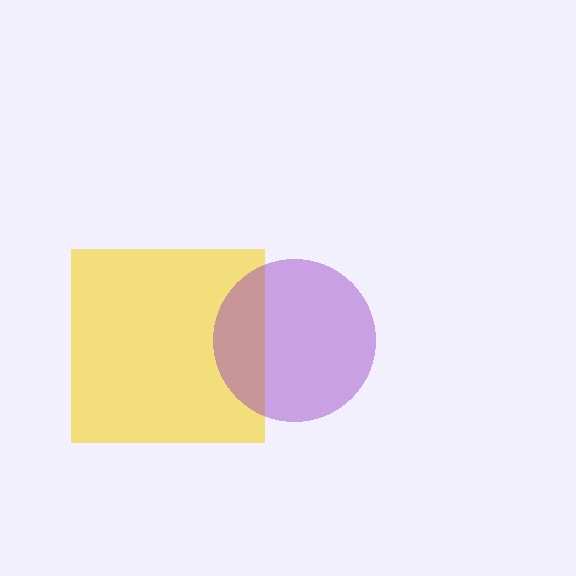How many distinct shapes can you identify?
There are 2 distinct shapes: a yellow square, a purple circle.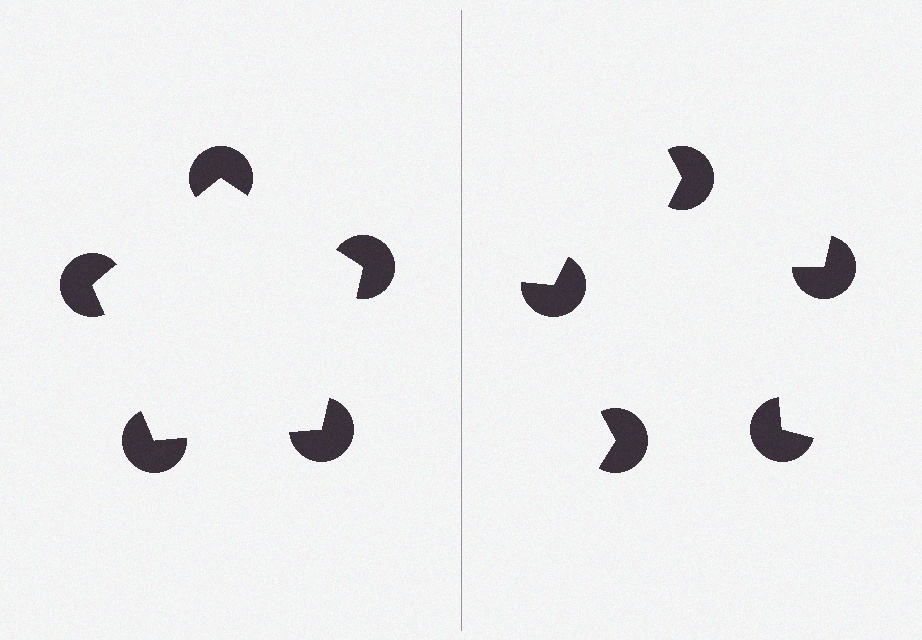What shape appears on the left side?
An illusory pentagon.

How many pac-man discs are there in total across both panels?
10 — 5 on each side.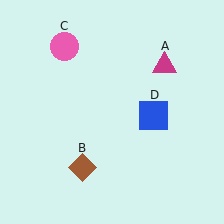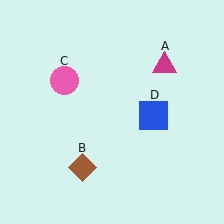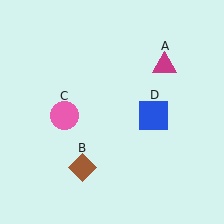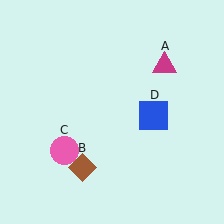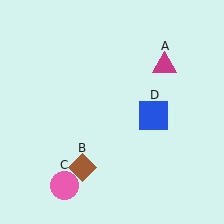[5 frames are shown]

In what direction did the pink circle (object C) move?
The pink circle (object C) moved down.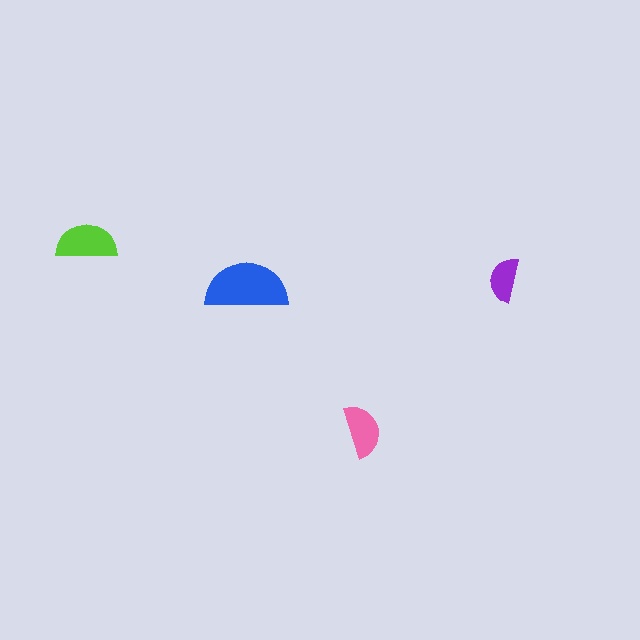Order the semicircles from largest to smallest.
the blue one, the lime one, the pink one, the purple one.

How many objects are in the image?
There are 4 objects in the image.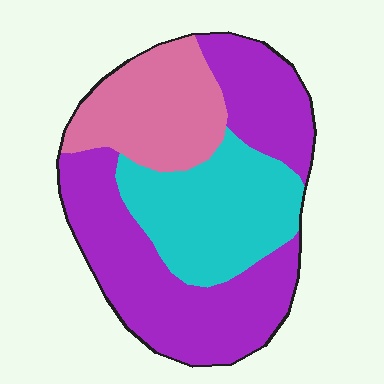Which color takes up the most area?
Purple, at roughly 50%.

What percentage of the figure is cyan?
Cyan covers around 30% of the figure.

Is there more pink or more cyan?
Cyan.